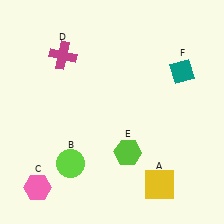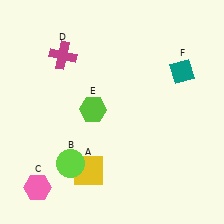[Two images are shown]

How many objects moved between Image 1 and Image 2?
2 objects moved between the two images.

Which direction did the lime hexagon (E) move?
The lime hexagon (E) moved up.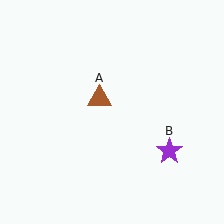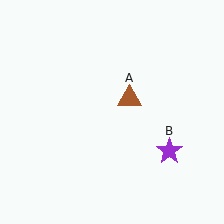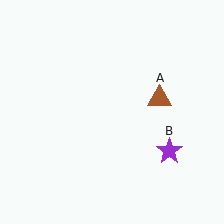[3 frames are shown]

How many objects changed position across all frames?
1 object changed position: brown triangle (object A).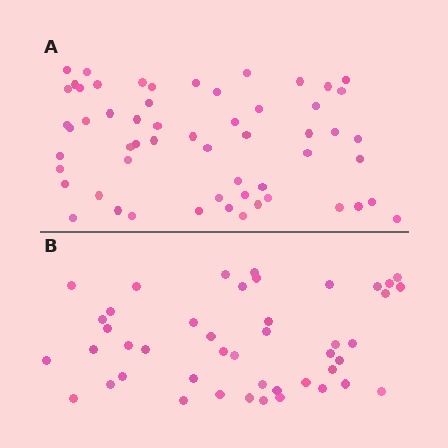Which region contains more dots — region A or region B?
Region A (the top region) has more dots.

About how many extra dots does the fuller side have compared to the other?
Region A has roughly 12 or so more dots than region B.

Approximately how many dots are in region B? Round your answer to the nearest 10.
About 40 dots. (The exact count is 45, which rounds to 40.)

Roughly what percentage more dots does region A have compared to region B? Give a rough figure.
About 25% more.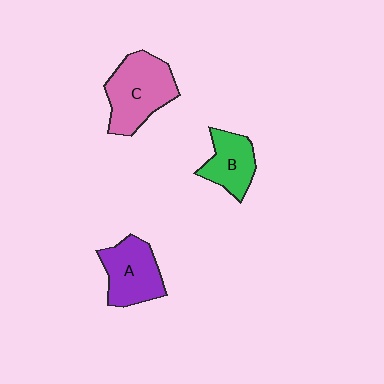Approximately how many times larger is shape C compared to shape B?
Approximately 1.6 times.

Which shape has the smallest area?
Shape B (green).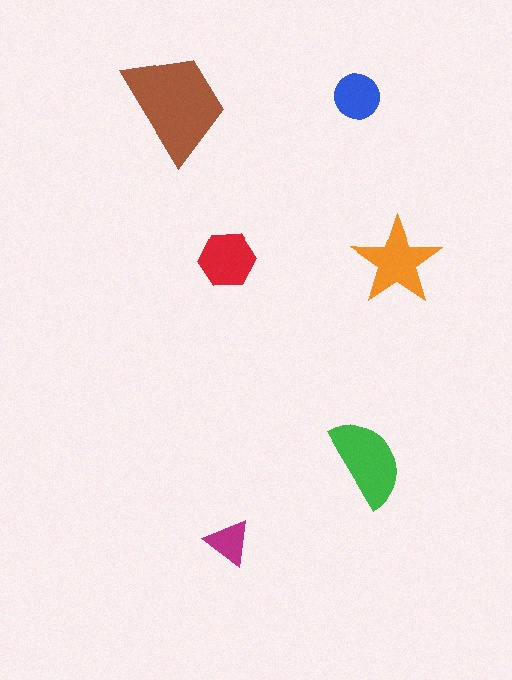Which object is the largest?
The brown trapezoid.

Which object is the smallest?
The magenta triangle.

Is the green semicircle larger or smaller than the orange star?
Larger.